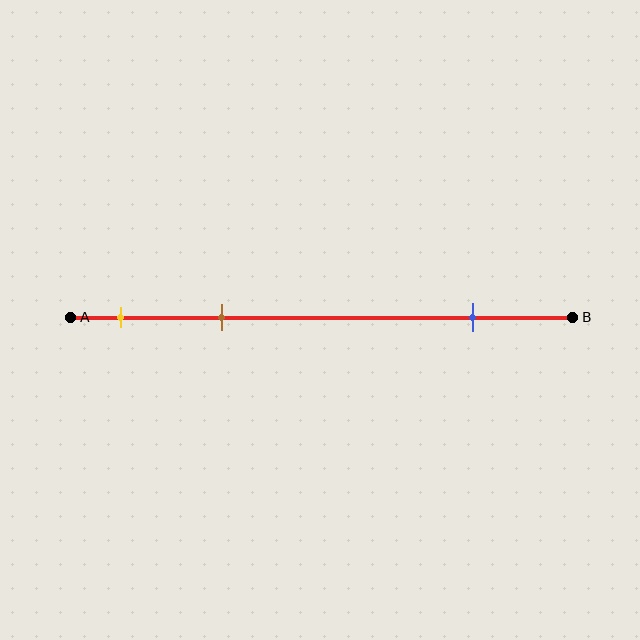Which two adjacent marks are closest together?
The yellow and brown marks are the closest adjacent pair.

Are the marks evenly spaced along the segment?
No, the marks are not evenly spaced.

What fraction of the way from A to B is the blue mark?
The blue mark is approximately 80% (0.8) of the way from A to B.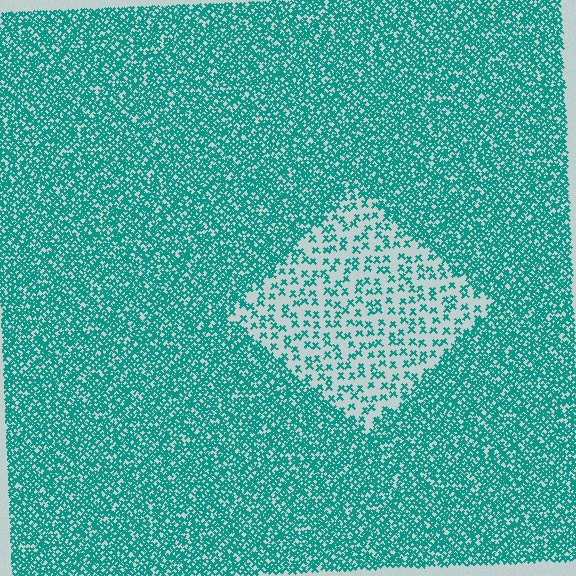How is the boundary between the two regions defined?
The boundary is defined by a change in element density (approximately 3.0x ratio). All elements are the same color, size, and shape.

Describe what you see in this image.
The image contains small teal elements arranged at two different densities. A diamond-shaped region is visible where the elements are less densely packed than the surrounding area.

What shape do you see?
I see a diamond.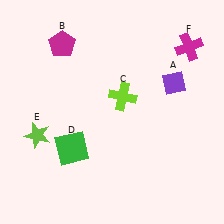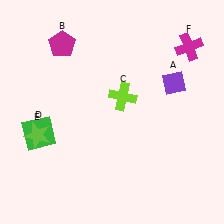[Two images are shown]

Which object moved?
The green square (D) moved left.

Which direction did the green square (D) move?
The green square (D) moved left.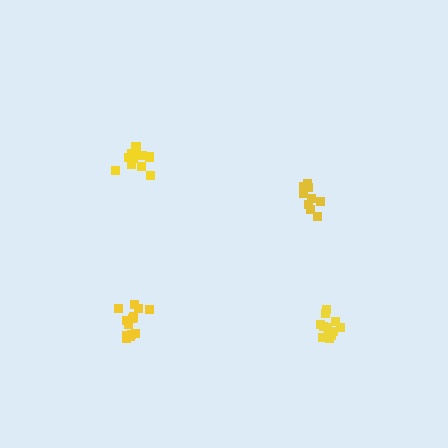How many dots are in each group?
Group 1: 12 dots, Group 2: 14 dots, Group 3: 14 dots, Group 4: 9 dots (49 total).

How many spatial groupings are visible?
There are 4 spatial groupings.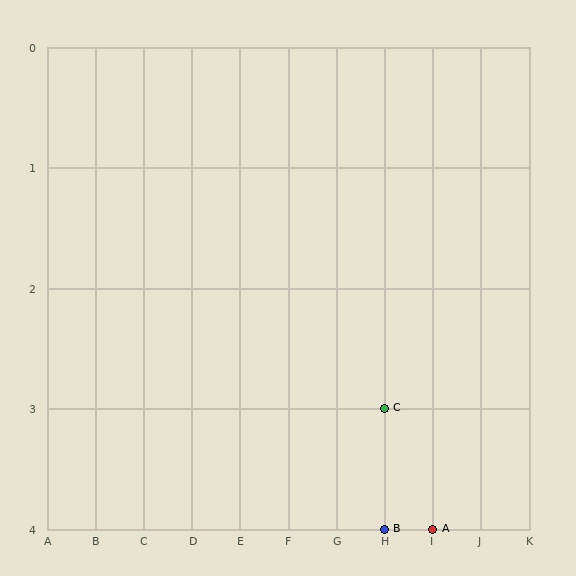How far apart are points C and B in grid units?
Points C and B are 1 row apart.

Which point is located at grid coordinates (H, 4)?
Point B is at (H, 4).